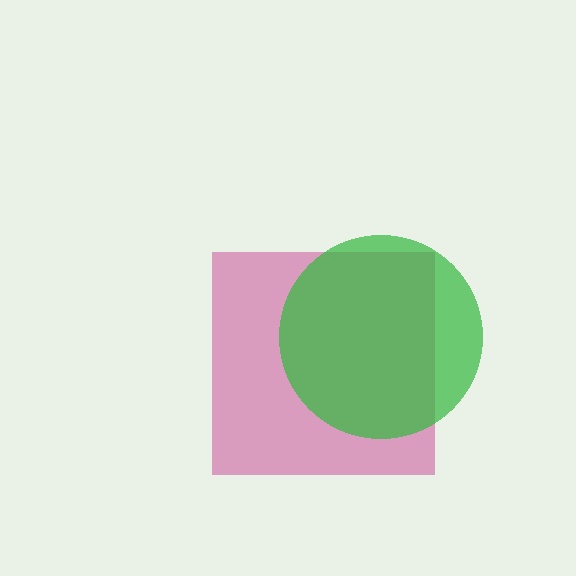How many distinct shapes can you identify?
There are 2 distinct shapes: a magenta square, a green circle.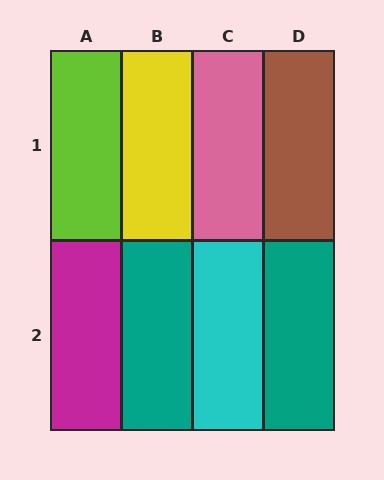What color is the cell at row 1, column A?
Lime.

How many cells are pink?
1 cell is pink.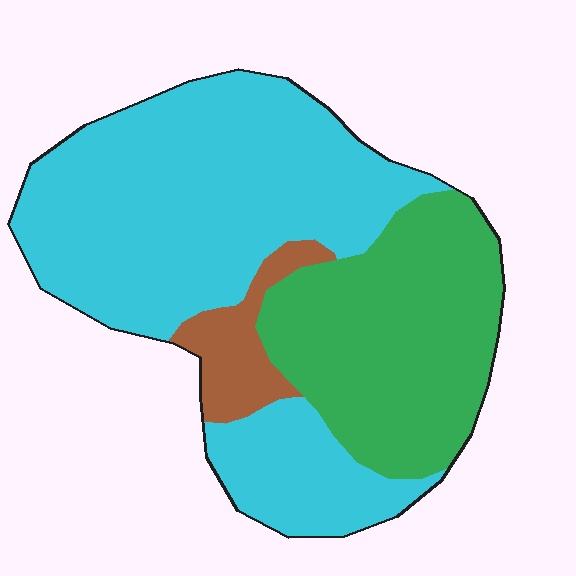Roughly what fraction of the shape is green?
Green covers roughly 35% of the shape.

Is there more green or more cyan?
Cyan.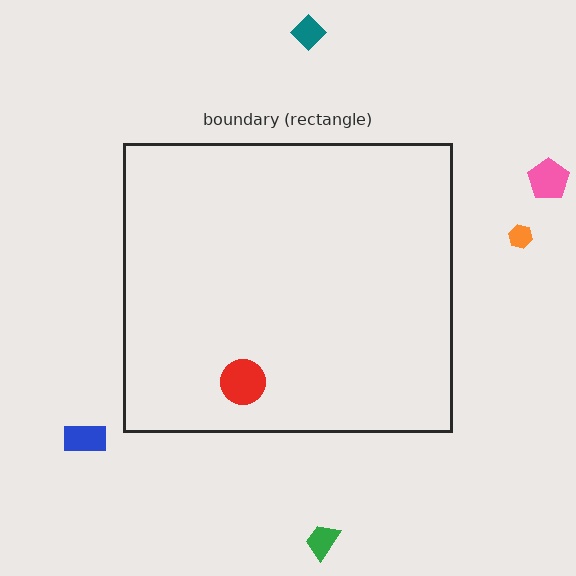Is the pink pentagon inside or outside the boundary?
Outside.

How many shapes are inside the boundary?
1 inside, 5 outside.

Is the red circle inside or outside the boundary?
Inside.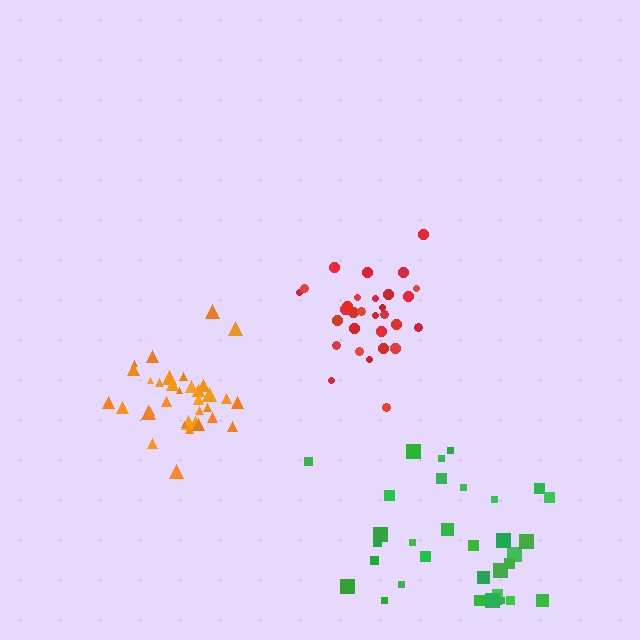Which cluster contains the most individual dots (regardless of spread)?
Orange (34).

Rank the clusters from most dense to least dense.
orange, red, green.